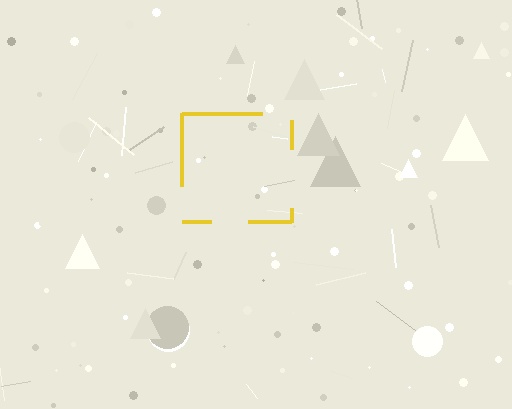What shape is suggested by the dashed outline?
The dashed outline suggests a square.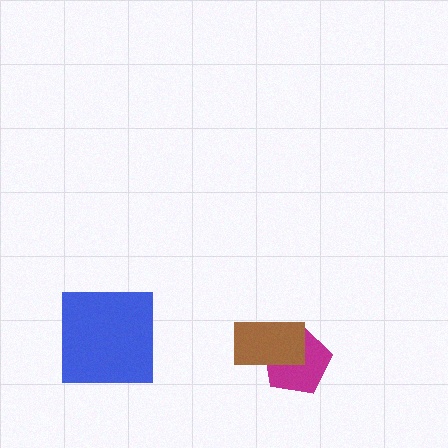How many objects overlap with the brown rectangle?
1 object overlaps with the brown rectangle.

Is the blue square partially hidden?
No, no other shape covers it.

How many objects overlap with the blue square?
0 objects overlap with the blue square.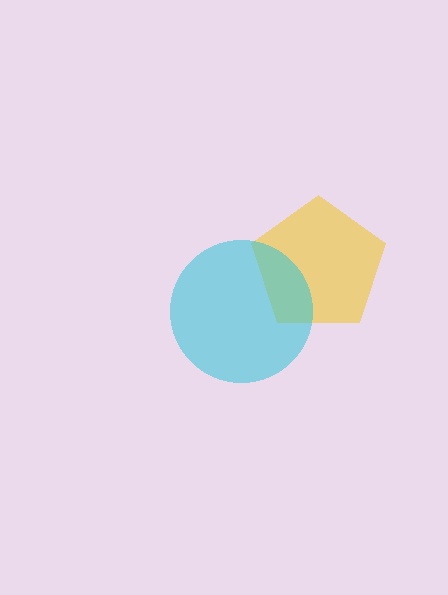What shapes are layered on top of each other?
The layered shapes are: a yellow pentagon, a cyan circle.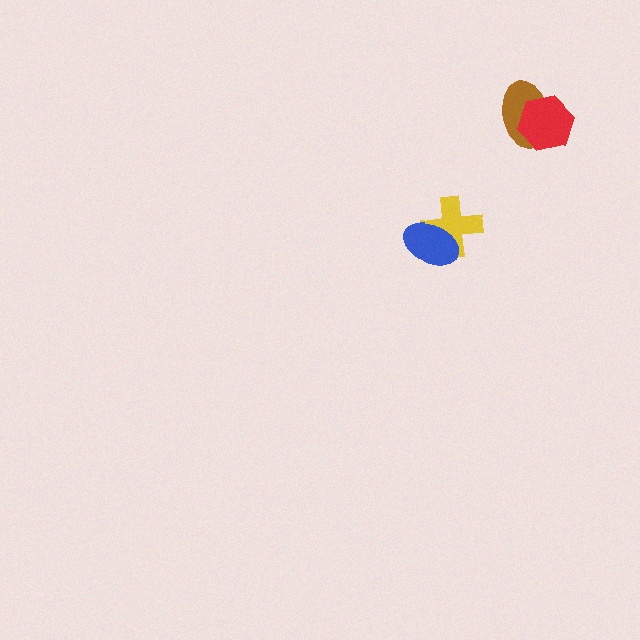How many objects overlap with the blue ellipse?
1 object overlaps with the blue ellipse.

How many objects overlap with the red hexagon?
1 object overlaps with the red hexagon.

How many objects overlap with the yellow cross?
1 object overlaps with the yellow cross.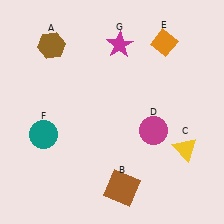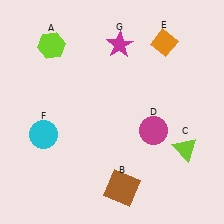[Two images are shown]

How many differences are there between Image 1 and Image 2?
There are 3 differences between the two images.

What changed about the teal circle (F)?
In Image 1, F is teal. In Image 2, it changed to cyan.